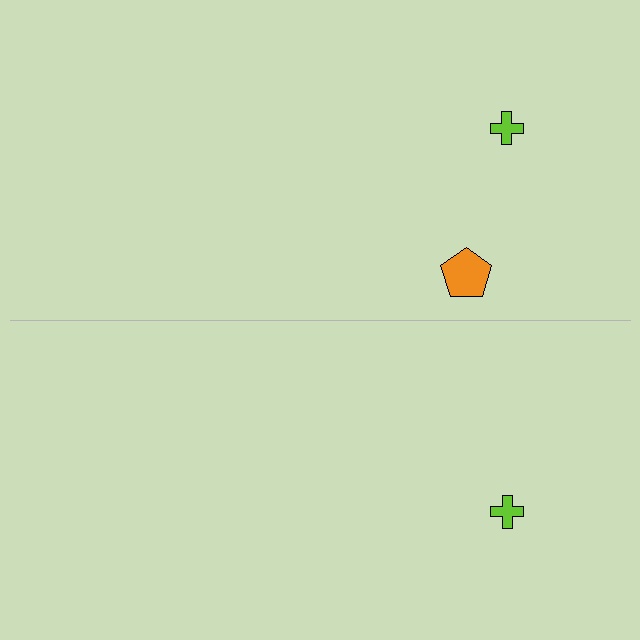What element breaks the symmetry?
A orange pentagon is missing from the bottom side.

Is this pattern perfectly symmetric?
No, the pattern is not perfectly symmetric. A orange pentagon is missing from the bottom side.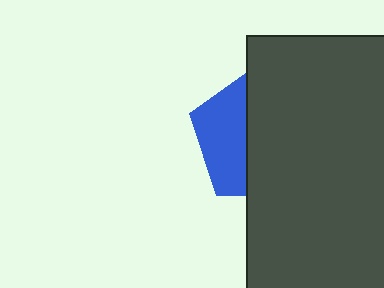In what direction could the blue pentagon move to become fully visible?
The blue pentagon could move left. That would shift it out from behind the dark gray rectangle entirely.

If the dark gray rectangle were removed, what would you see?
You would see the complete blue pentagon.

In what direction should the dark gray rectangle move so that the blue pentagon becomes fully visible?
The dark gray rectangle should move right. That is the shortest direction to clear the overlap and leave the blue pentagon fully visible.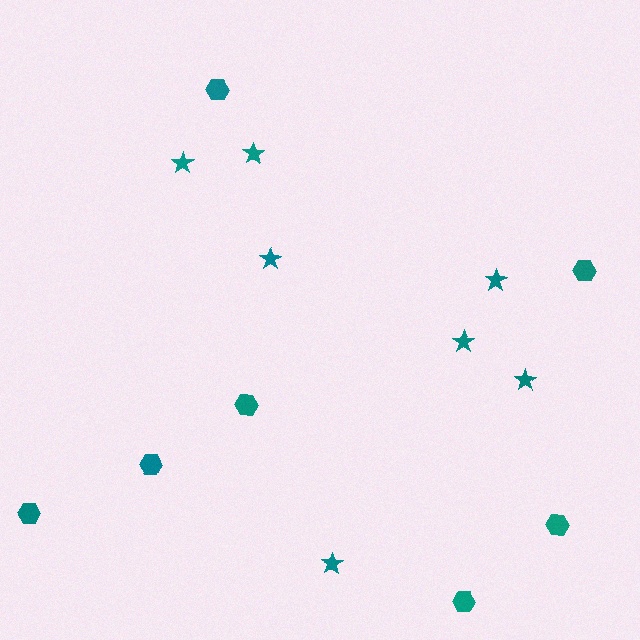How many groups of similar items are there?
There are 2 groups: one group of stars (7) and one group of hexagons (7).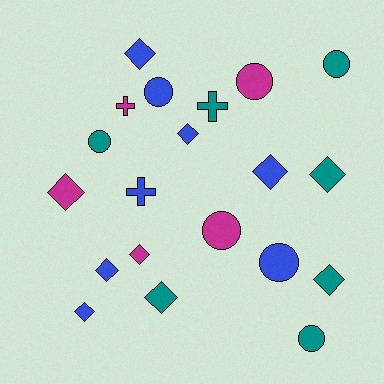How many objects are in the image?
There are 20 objects.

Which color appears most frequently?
Blue, with 8 objects.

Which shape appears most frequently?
Diamond, with 10 objects.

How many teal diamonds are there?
There are 3 teal diamonds.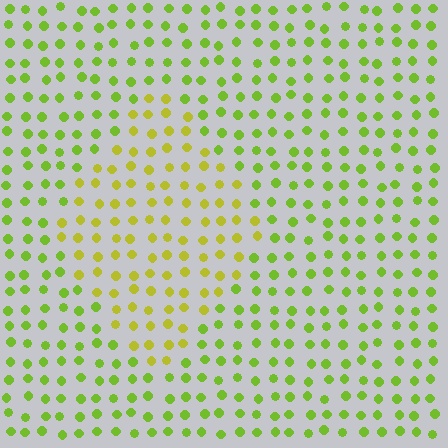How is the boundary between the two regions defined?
The boundary is defined purely by a slight shift in hue (about 28 degrees). Spacing, size, and orientation are identical on both sides.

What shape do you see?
I see a diamond.